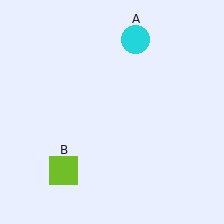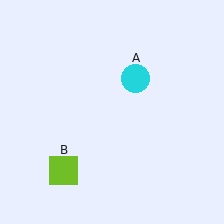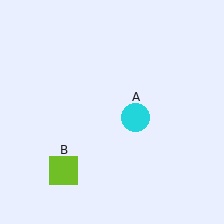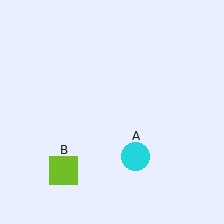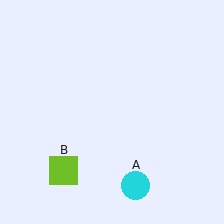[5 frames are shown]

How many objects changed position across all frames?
1 object changed position: cyan circle (object A).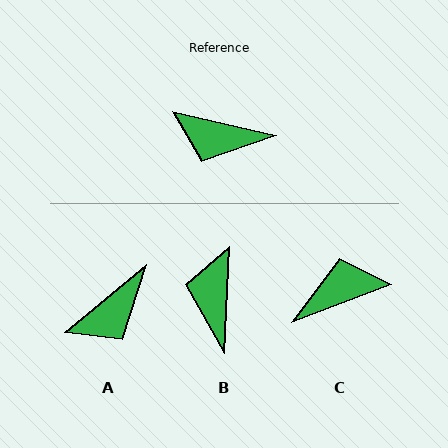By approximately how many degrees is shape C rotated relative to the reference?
Approximately 147 degrees clockwise.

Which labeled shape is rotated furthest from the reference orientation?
C, about 147 degrees away.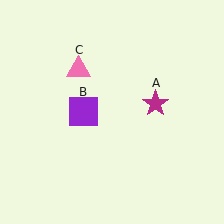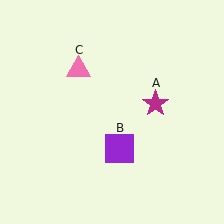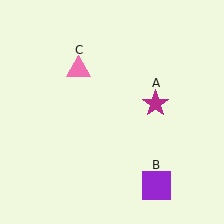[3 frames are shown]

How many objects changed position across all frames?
1 object changed position: purple square (object B).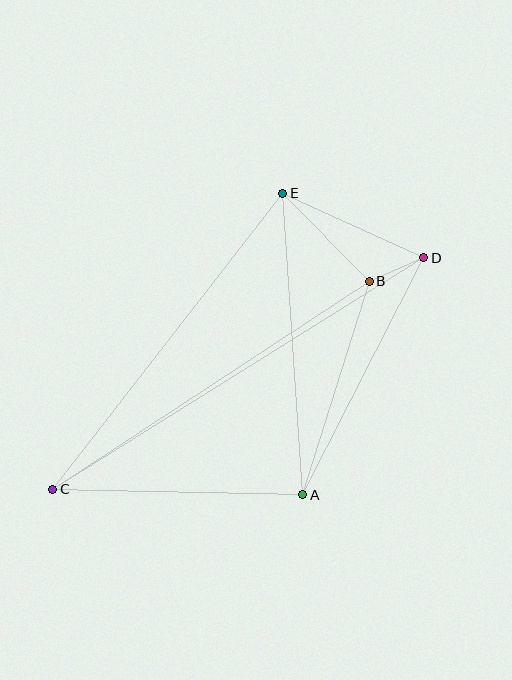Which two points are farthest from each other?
Points C and D are farthest from each other.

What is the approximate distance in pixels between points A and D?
The distance between A and D is approximately 266 pixels.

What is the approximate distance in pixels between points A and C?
The distance between A and C is approximately 250 pixels.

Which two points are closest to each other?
Points B and D are closest to each other.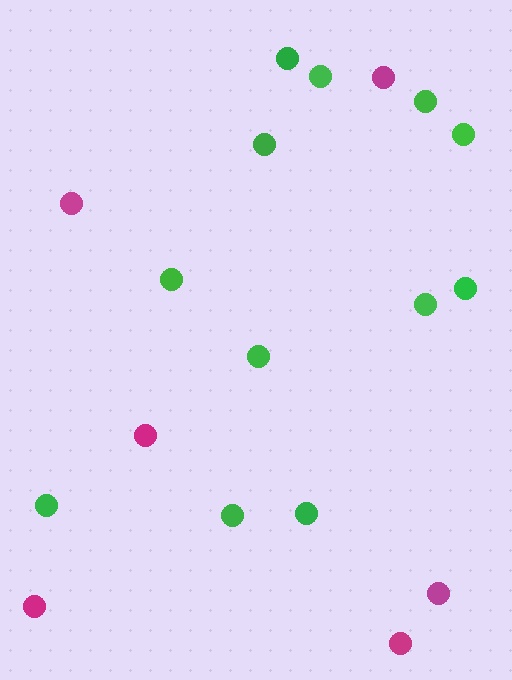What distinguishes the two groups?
There are 2 groups: one group of green circles (12) and one group of magenta circles (6).